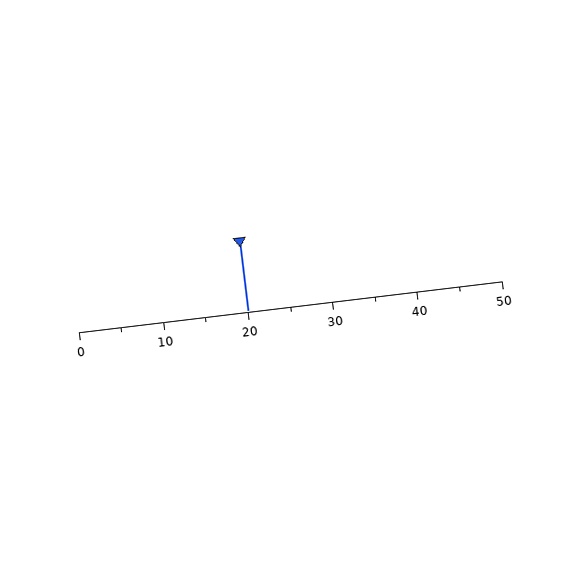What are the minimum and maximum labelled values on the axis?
The axis runs from 0 to 50.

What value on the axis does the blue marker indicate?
The marker indicates approximately 20.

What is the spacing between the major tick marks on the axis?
The major ticks are spaced 10 apart.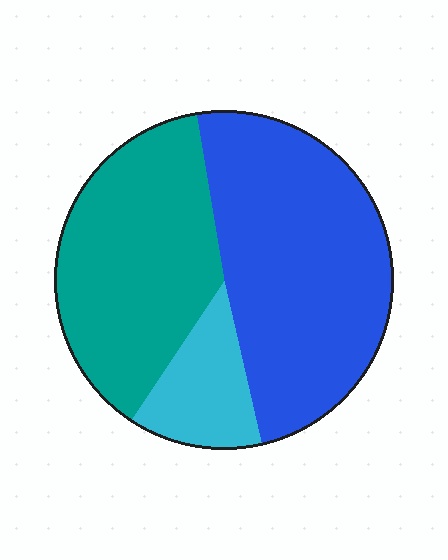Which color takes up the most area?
Blue, at roughly 50%.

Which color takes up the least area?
Cyan, at roughly 15%.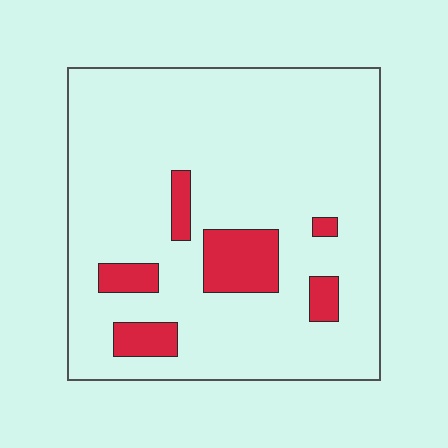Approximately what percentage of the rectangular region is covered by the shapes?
Approximately 10%.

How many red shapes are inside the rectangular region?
6.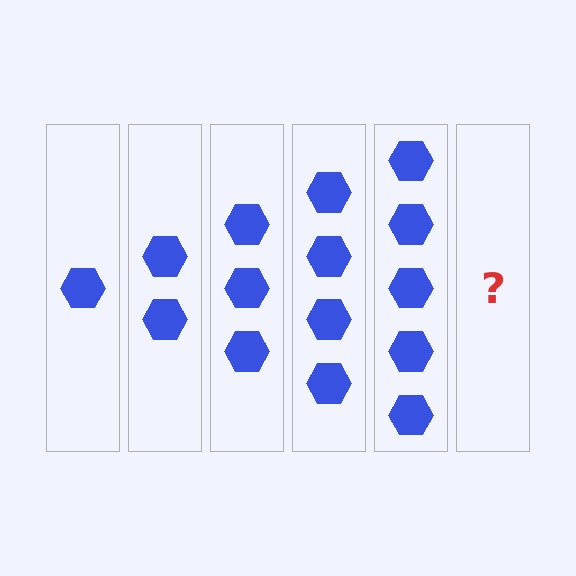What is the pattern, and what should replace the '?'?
The pattern is that each step adds one more hexagon. The '?' should be 6 hexagons.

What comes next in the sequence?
The next element should be 6 hexagons.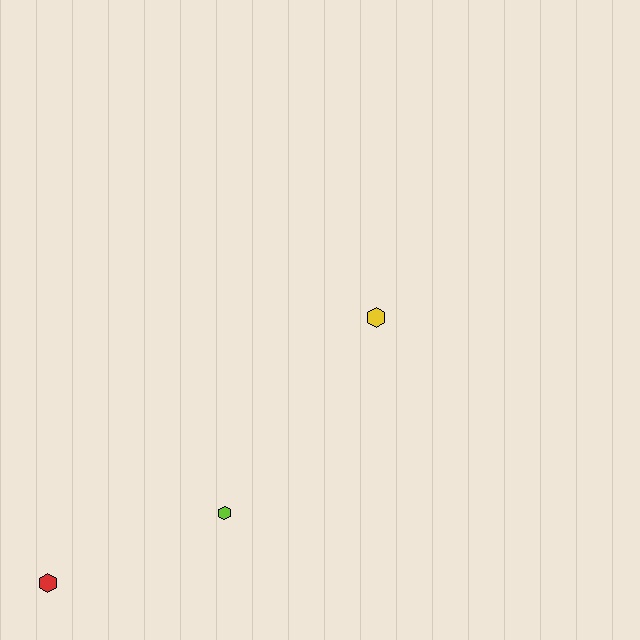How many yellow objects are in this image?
There is 1 yellow object.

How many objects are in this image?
There are 3 objects.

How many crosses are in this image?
There are no crosses.